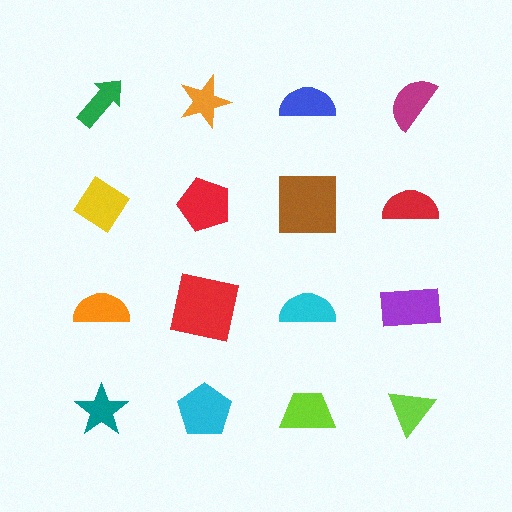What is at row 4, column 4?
A lime triangle.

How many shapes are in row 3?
4 shapes.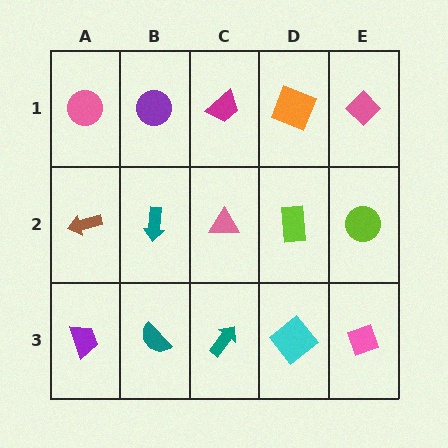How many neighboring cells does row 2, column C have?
4.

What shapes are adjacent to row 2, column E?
A pink diamond (row 1, column E), a pink diamond (row 3, column E), a lime rectangle (row 2, column D).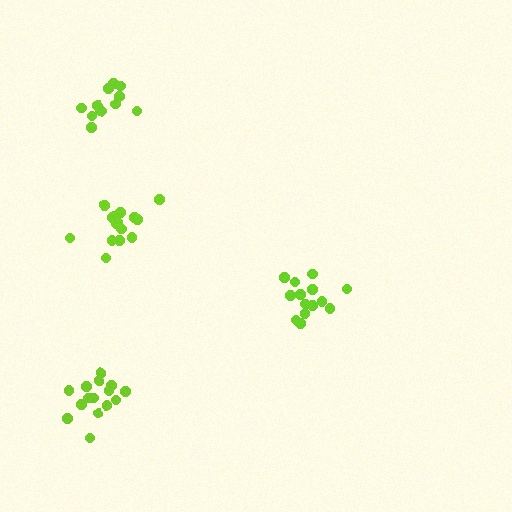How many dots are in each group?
Group 1: 14 dots, Group 2: 15 dots, Group 3: 15 dots, Group 4: 12 dots (56 total).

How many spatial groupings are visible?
There are 4 spatial groupings.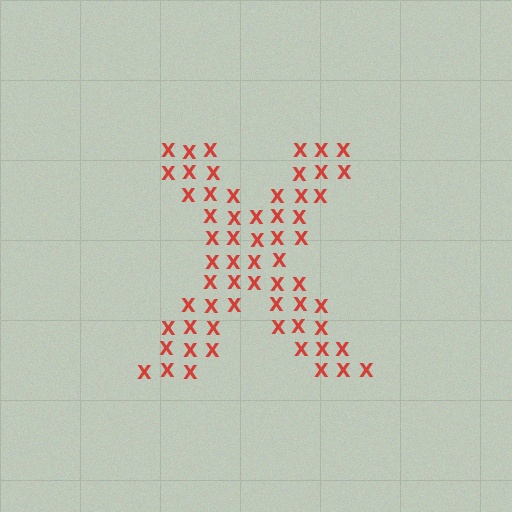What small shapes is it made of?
It is made of small letter X's.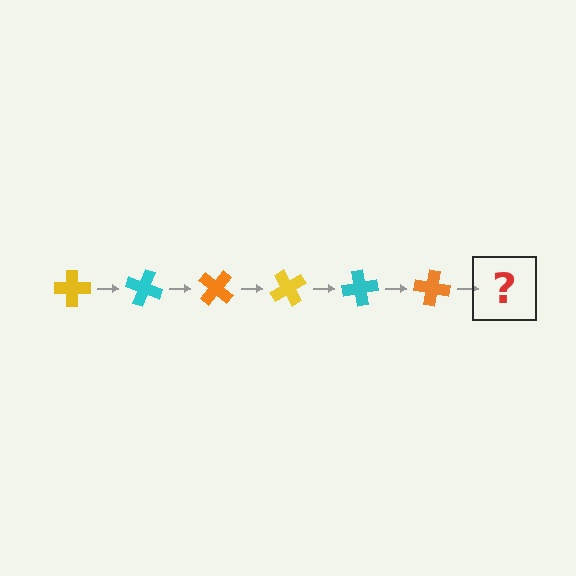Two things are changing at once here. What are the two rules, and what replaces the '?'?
The two rules are that it rotates 20 degrees each step and the color cycles through yellow, cyan, and orange. The '?' should be a yellow cross, rotated 120 degrees from the start.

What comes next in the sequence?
The next element should be a yellow cross, rotated 120 degrees from the start.